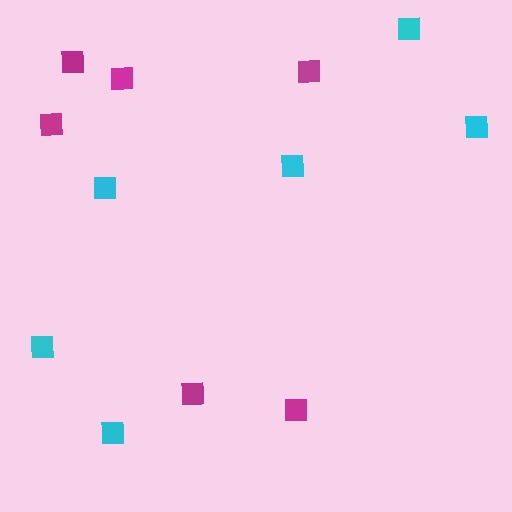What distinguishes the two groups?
There are 2 groups: one group of magenta squares (6) and one group of cyan squares (6).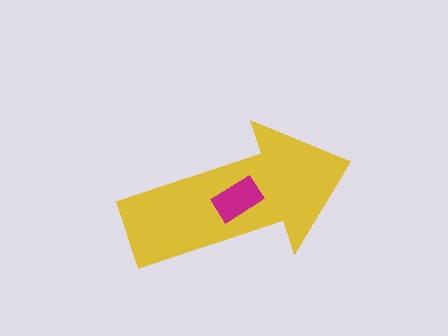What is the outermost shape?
The yellow arrow.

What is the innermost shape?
The magenta rectangle.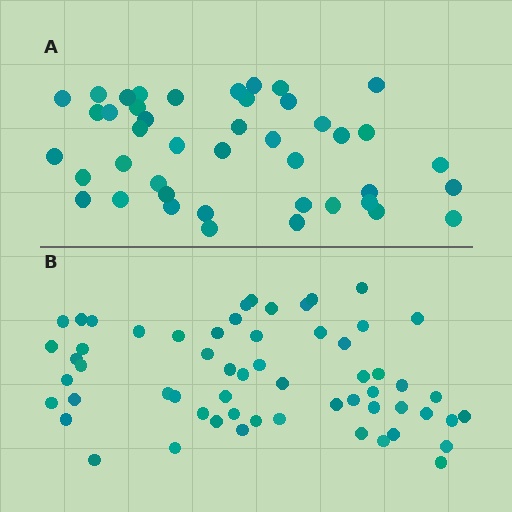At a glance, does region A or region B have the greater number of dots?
Region B (the bottom region) has more dots.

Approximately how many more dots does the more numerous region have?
Region B has approximately 15 more dots than region A.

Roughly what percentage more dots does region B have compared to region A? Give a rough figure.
About 35% more.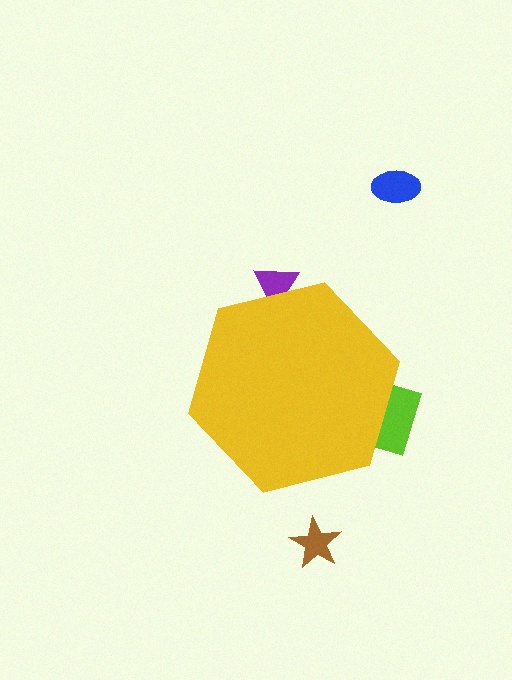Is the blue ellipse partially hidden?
No, the blue ellipse is fully visible.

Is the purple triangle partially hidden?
Yes, the purple triangle is partially hidden behind the yellow hexagon.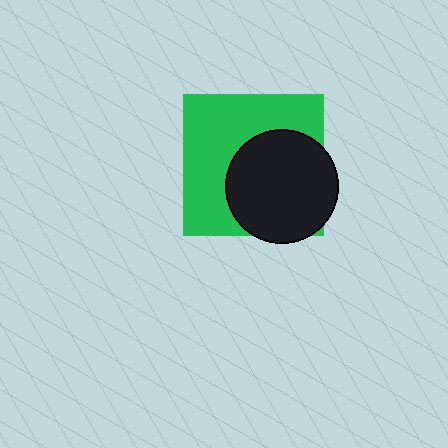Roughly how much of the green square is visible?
About half of it is visible (roughly 54%).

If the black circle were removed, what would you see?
You would see the complete green square.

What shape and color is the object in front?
The object in front is a black circle.